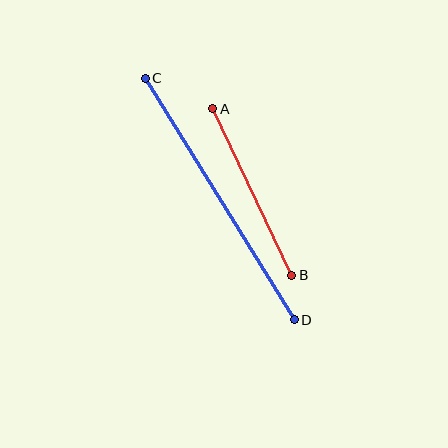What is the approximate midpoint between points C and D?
The midpoint is at approximately (220, 199) pixels.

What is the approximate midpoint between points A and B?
The midpoint is at approximately (252, 192) pixels.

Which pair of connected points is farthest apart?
Points C and D are farthest apart.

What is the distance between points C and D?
The distance is approximately 284 pixels.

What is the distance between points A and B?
The distance is approximately 184 pixels.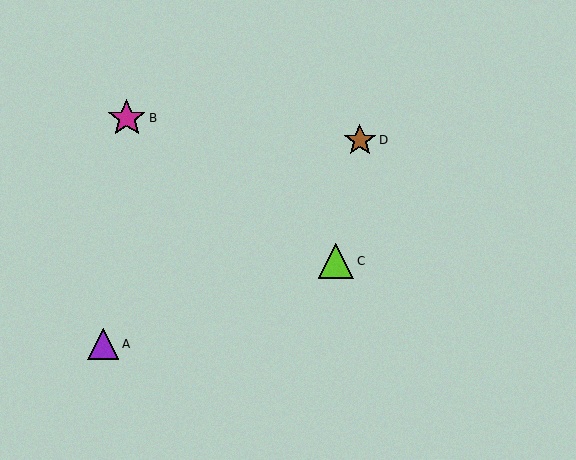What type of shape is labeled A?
Shape A is a purple triangle.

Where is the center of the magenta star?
The center of the magenta star is at (127, 118).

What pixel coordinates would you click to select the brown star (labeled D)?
Click at (360, 140) to select the brown star D.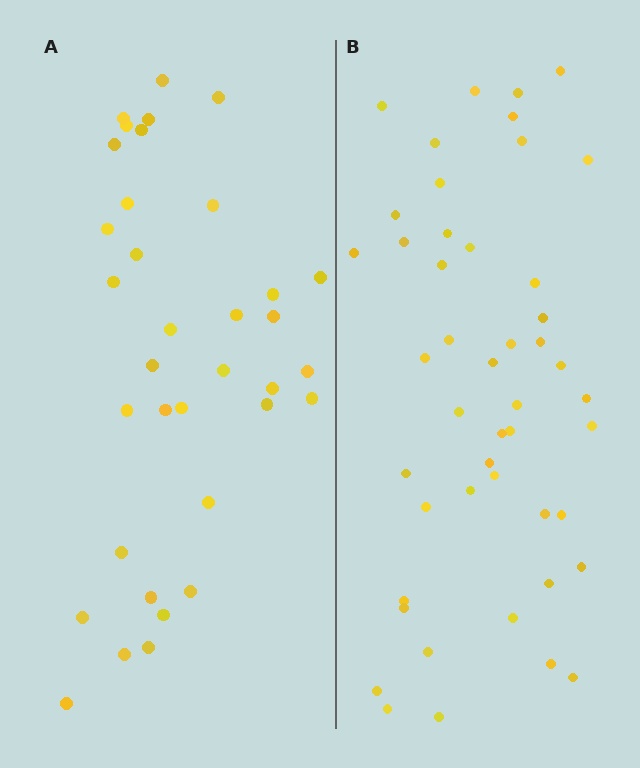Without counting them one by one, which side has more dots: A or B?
Region B (the right region) has more dots.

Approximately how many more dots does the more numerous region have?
Region B has roughly 12 or so more dots than region A.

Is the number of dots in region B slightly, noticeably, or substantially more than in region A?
Region B has noticeably more, but not dramatically so. The ratio is roughly 1.3 to 1.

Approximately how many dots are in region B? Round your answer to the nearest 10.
About 50 dots. (The exact count is 47, which rounds to 50.)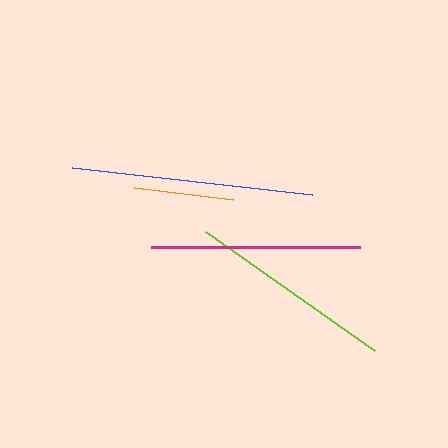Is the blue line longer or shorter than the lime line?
The blue line is longer than the lime line.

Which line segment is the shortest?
The orange line is the shortest at approximately 100 pixels.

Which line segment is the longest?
The blue line is the longest at approximately 242 pixels.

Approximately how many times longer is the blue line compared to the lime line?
The blue line is approximately 1.2 times the length of the lime line.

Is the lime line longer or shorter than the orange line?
The lime line is longer than the orange line.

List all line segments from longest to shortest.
From longest to shortest: blue, magenta, lime, orange.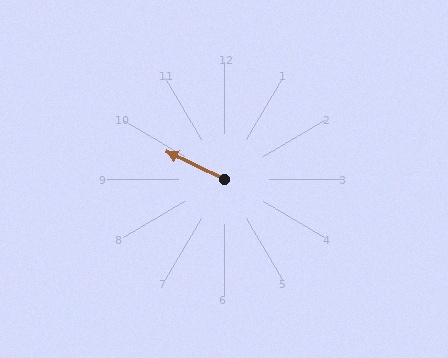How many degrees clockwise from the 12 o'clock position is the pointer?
Approximately 296 degrees.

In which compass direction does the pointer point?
Northwest.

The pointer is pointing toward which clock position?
Roughly 10 o'clock.